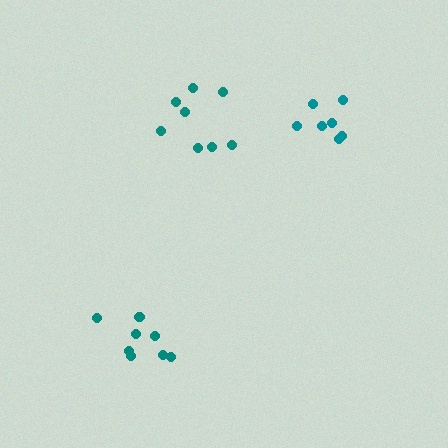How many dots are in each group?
Group 1: 8 dots, Group 2: 7 dots, Group 3: 8 dots (23 total).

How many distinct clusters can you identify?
There are 3 distinct clusters.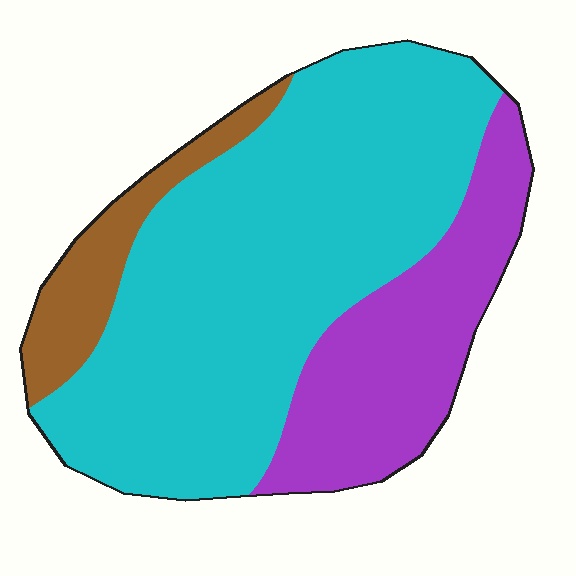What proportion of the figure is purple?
Purple takes up about one quarter (1/4) of the figure.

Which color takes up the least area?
Brown, at roughly 10%.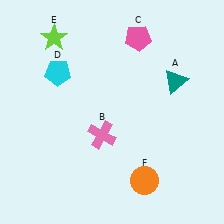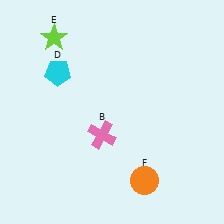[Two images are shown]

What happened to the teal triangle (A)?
The teal triangle (A) was removed in Image 2. It was in the top-right area of Image 1.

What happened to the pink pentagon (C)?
The pink pentagon (C) was removed in Image 2. It was in the top-right area of Image 1.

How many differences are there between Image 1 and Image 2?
There are 2 differences between the two images.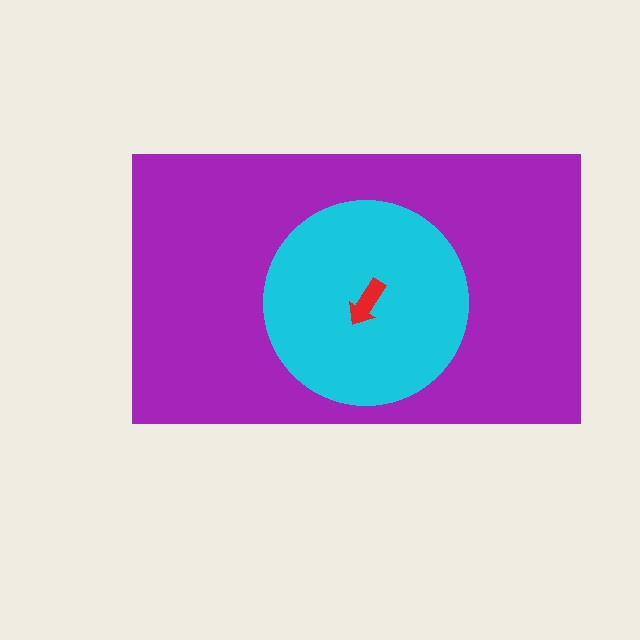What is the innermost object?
The red arrow.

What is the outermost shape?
The purple rectangle.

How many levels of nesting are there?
3.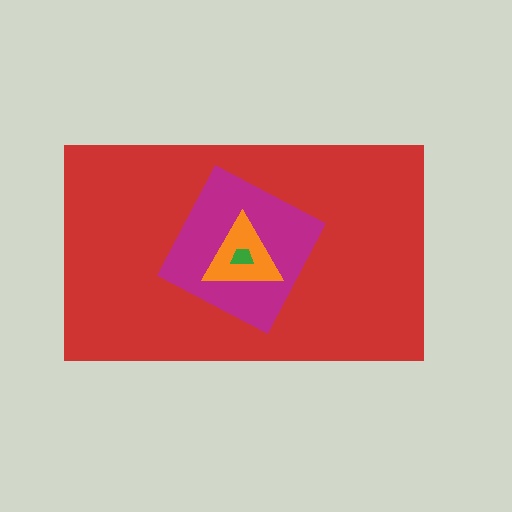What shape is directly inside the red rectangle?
The magenta diamond.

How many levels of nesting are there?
4.